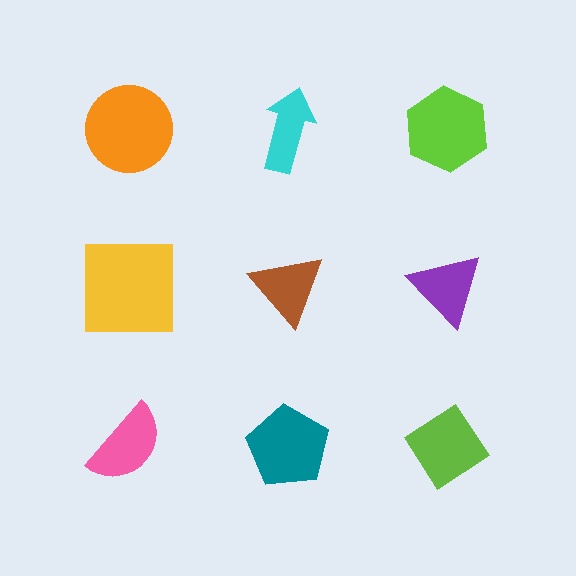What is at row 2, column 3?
A purple triangle.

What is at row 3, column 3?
A lime diamond.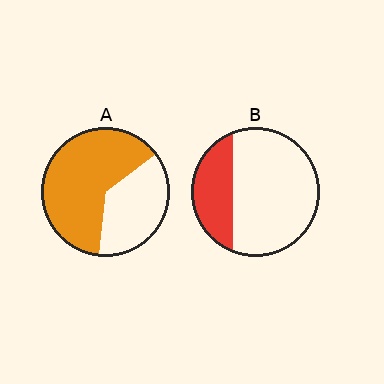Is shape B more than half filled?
No.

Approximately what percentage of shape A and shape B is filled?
A is approximately 65% and B is approximately 30%.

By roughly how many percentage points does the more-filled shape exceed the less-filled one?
By roughly 35 percentage points (A over B).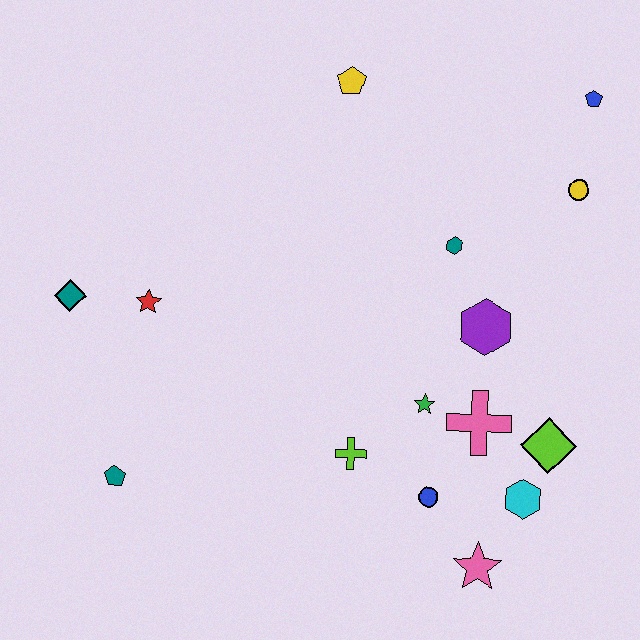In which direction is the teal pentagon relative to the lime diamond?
The teal pentagon is to the left of the lime diamond.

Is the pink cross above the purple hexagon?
No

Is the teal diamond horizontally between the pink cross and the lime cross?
No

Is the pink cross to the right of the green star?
Yes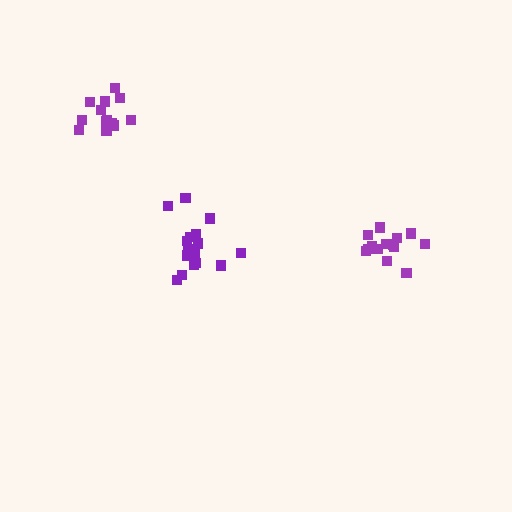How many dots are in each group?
Group 1: 16 dots, Group 2: 14 dots, Group 3: 15 dots (45 total).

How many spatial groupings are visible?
There are 3 spatial groupings.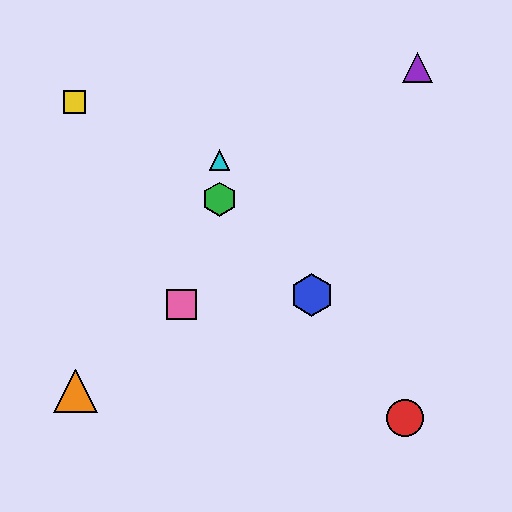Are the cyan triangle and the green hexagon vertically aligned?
Yes, both are at x≈219.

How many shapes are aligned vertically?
2 shapes (the green hexagon, the cyan triangle) are aligned vertically.